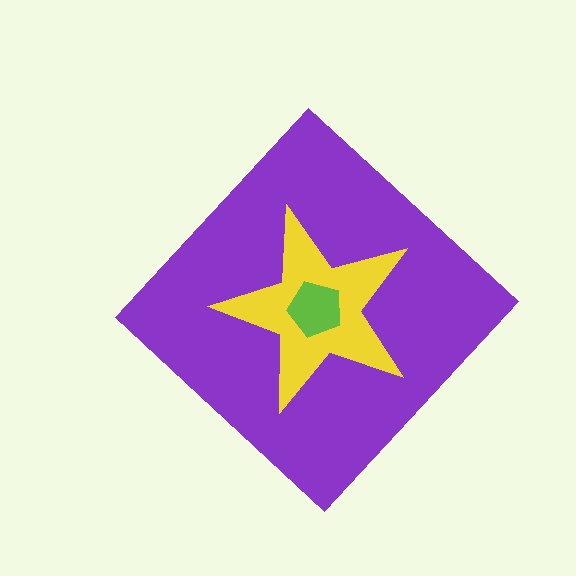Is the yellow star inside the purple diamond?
Yes.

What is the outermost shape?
The purple diamond.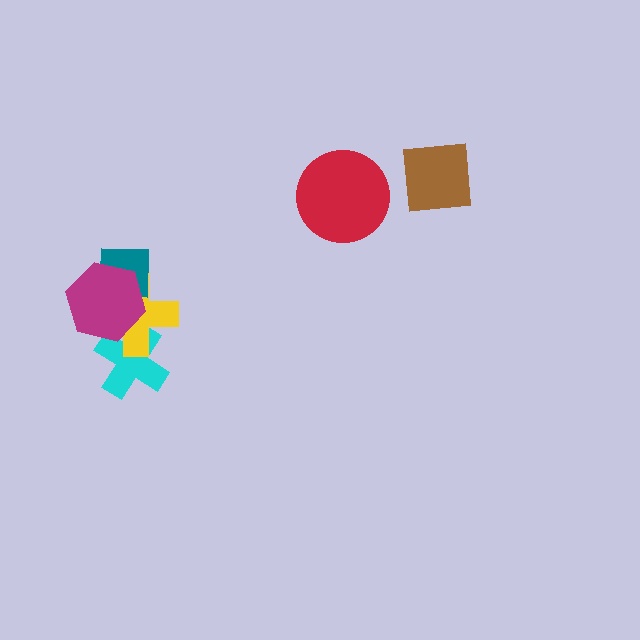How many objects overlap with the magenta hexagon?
3 objects overlap with the magenta hexagon.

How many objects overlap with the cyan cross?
2 objects overlap with the cyan cross.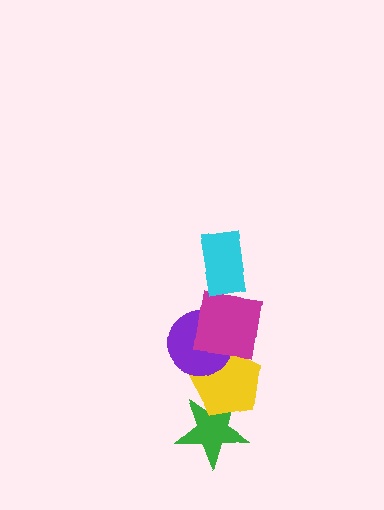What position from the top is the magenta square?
The magenta square is 2nd from the top.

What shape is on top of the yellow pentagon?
The purple circle is on top of the yellow pentagon.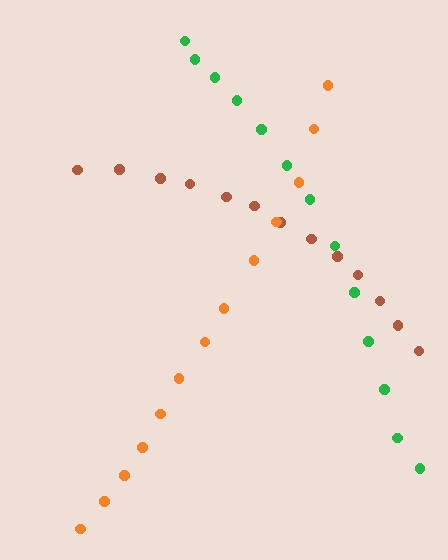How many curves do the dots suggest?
There are 3 distinct paths.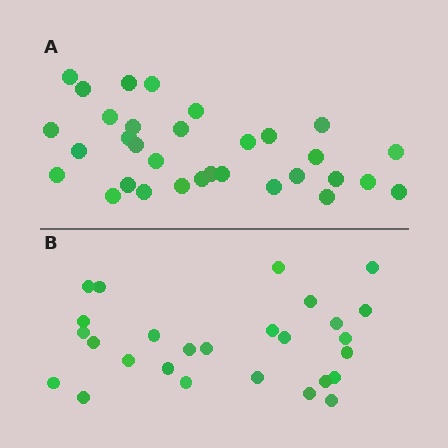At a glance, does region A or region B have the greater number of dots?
Region A (the top region) has more dots.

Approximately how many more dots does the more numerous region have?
Region A has about 5 more dots than region B.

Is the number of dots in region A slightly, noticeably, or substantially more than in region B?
Region A has only slightly more — the two regions are fairly close. The ratio is roughly 1.2 to 1.